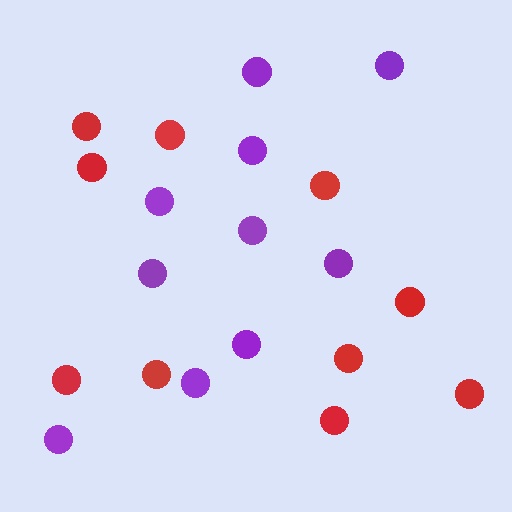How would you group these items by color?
There are 2 groups: one group of red circles (10) and one group of purple circles (10).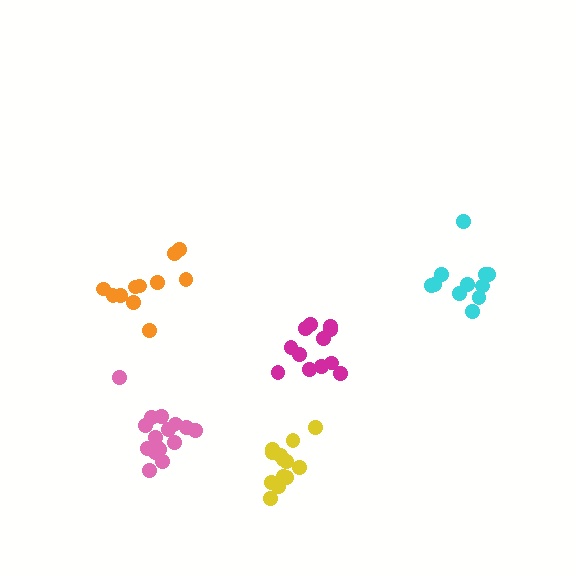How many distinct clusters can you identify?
There are 5 distinct clusters.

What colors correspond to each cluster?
The clusters are colored: orange, cyan, yellow, magenta, pink.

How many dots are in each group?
Group 1: 11 dots, Group 2: 11 dots, Group 3: 13 dots, Group 4: 13 dots, Group 5: 16 dots (64 total).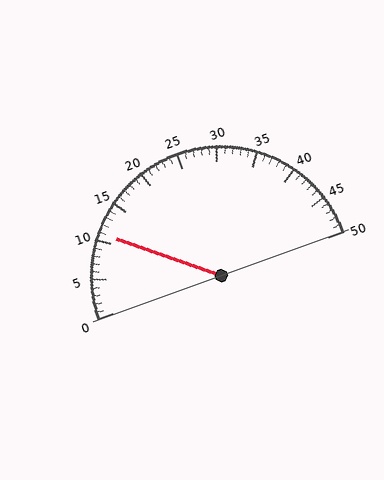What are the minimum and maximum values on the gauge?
The gauge ranges from 0 to 50.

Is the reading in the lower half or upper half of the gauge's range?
The reading is in the lower half of the range (0 to 50).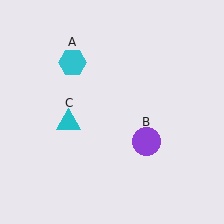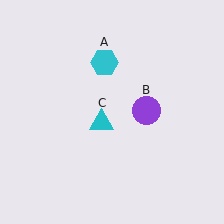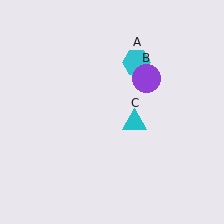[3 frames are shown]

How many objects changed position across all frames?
3 objects changed position: cyan hexagon (object A), purple circle (object B), cyan triangle (object C).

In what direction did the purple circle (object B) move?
The purple circle (object B) moved up.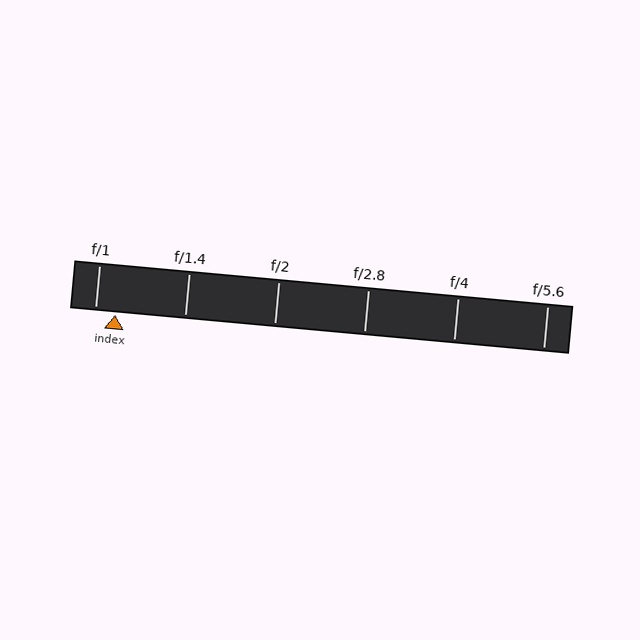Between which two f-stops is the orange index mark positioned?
The index mark is between f/1 and f/1.4.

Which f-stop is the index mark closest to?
The index mark is closest to f/1.